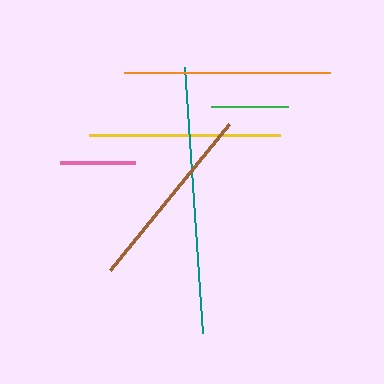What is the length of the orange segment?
The orange segment is approximately 206 pixels long.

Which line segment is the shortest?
The pink line is the shortest at approximately 75 pixels.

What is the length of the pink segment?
The pink segment is approximately 75 pixels long.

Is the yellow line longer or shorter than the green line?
The yellow line is longer than the green line.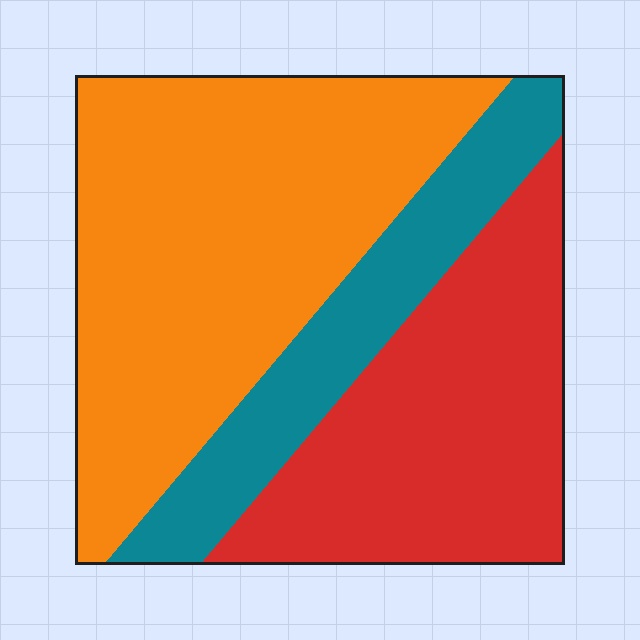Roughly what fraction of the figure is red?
Red takes up about one third (1/3) of the figure.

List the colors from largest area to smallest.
From largest to smallest: orange, red, teal.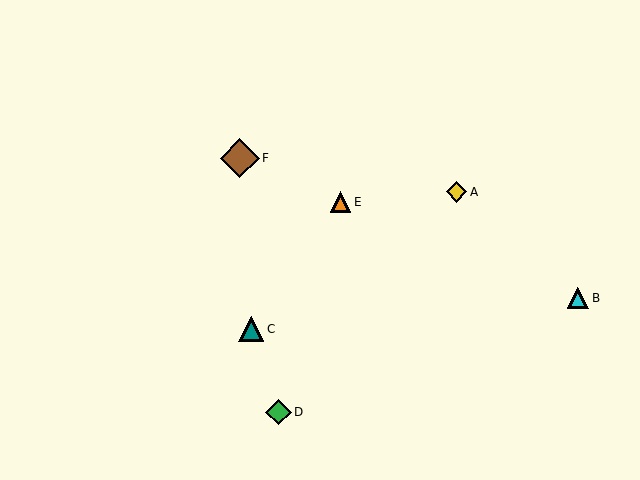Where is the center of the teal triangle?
The center of the teal triangle is at (251, 329).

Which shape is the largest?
The brown diamond (labeled F) is the largest.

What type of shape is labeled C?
Shape C is a teal triangle.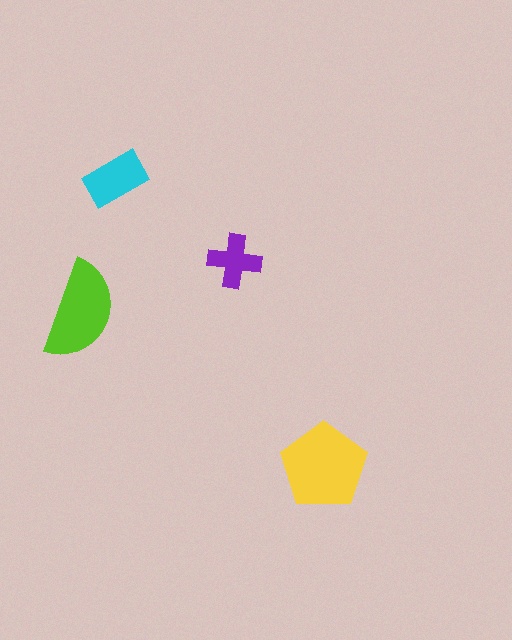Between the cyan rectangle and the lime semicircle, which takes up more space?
The lime semicircle.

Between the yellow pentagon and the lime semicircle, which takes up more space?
The yellow pentagon.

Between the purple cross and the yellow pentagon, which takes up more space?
The yellow pentagon.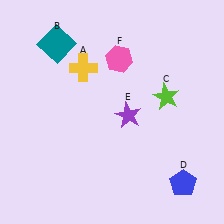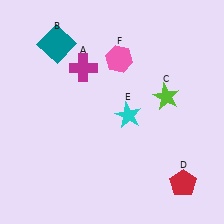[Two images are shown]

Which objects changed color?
A changed from yellow to magenta. D changed from blue to red. E changed from purple to cyan.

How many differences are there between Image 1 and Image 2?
There are 3 differences between the two images.